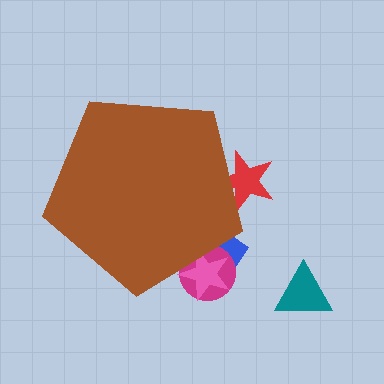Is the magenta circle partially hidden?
Yes, the magenta circle is partially hidden behind the brown pentagon.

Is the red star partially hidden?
Yes, the red star is partially hidden behind the brown pentagon.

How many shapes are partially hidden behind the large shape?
4 shapes are partially hidden.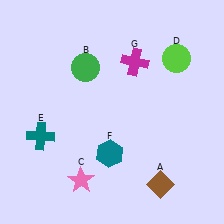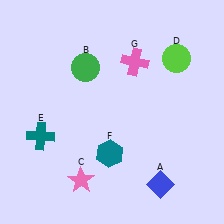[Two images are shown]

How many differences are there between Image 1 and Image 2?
There are 2 differences between the two images.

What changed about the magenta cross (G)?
In Image 1, G is magenta. In Image 2, it changed to pink.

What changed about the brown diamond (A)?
In Image 1, A is brown. In Image 2, it changed to blue.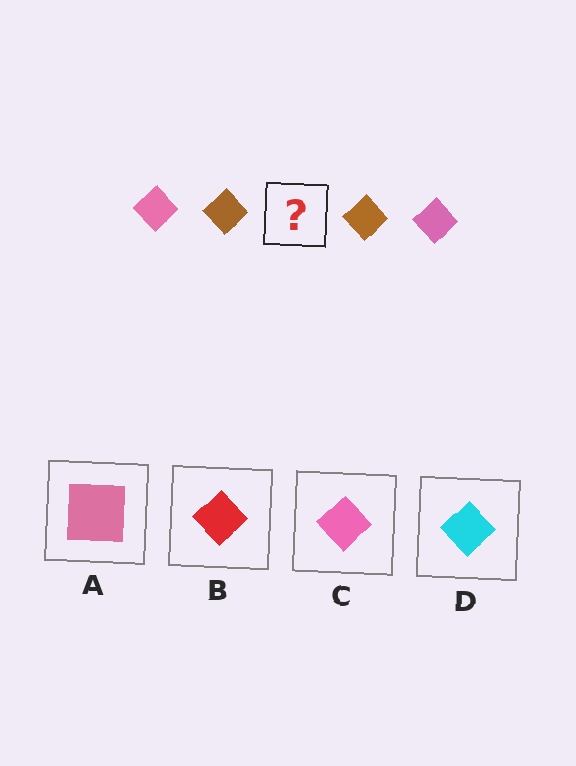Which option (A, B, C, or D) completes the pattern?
C.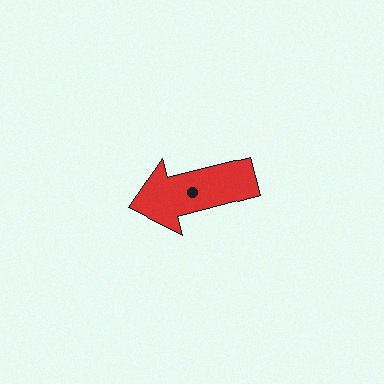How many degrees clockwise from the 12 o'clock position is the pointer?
Approximately 255 degrees.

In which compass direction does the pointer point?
West.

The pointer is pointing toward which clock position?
Roughly 9 o'clock.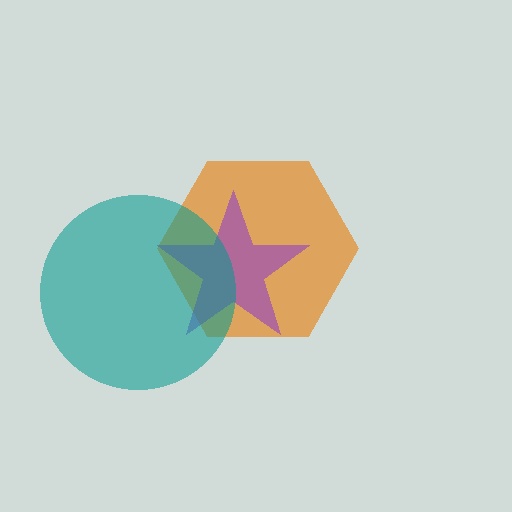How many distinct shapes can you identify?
There are 3 distinct shapes: an orange hexagon, a purple star, a teal circle.